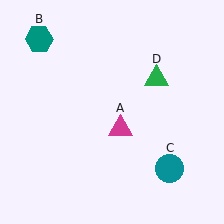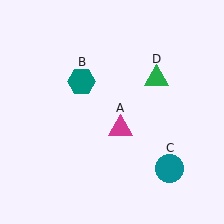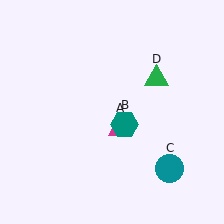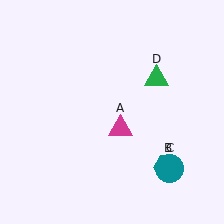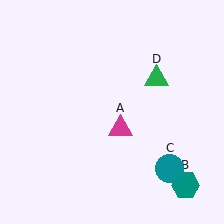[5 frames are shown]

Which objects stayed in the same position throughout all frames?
Magenta triangle (object A) and teal circle (object C) and green triangle (object D) remained stationary.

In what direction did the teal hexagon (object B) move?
The teal hexagon (object B) moved down and to the right.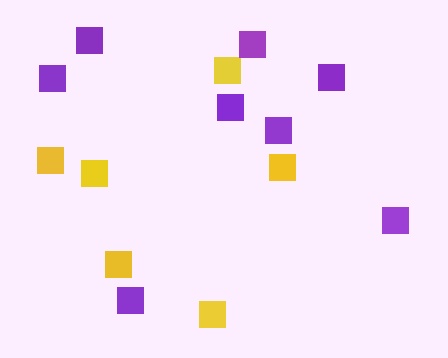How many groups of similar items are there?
There are 2 groups: one group of yellow squares (6) and one group of purple squares (8).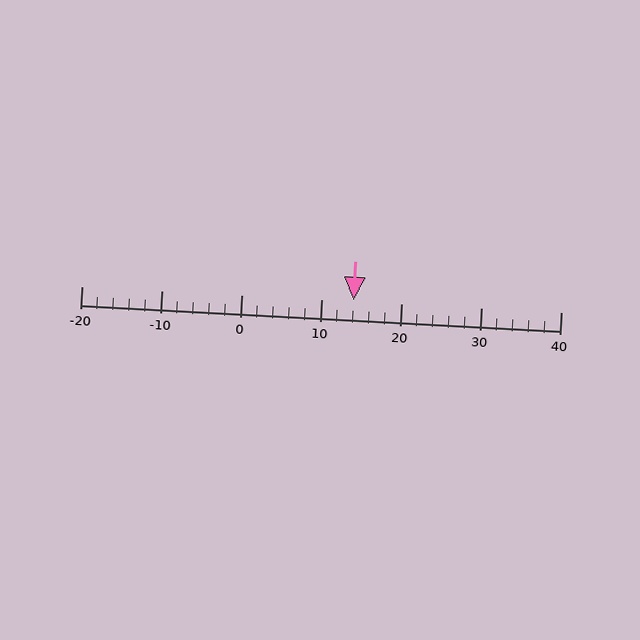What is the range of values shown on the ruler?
The ruler shows values from -20 to 40.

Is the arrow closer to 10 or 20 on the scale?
The arrow is closer to 10.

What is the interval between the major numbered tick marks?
The major tick marks are spaced 10 units apart.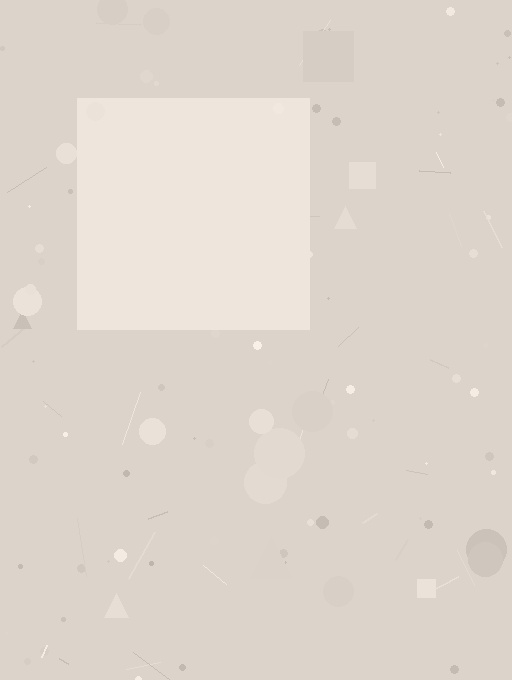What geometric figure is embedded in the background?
A square is embedded in the background.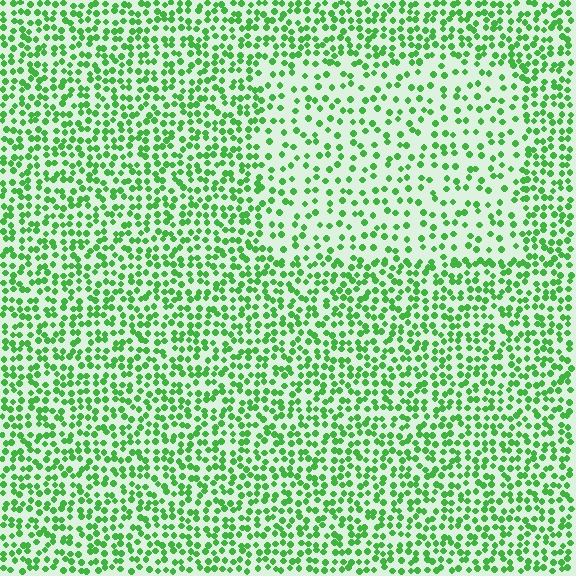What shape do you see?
I see a rectangle.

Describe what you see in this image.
The image contains small green elements arranged at two different densities. A rectangle-shaped region is visible where the elements are less densely packed than the surrounding area.